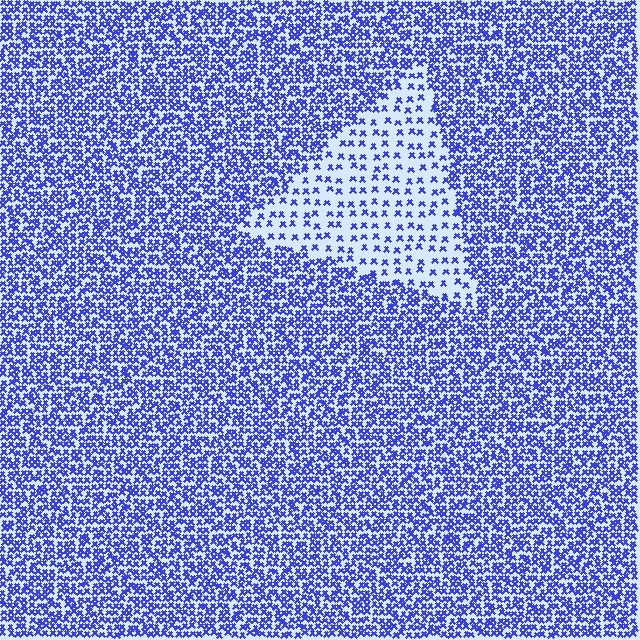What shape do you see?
I see a triangle.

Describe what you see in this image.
The image contains small blue elements arranged at two different densities. A triangle-shaped region is visible where the elements are less densely packed than the surrounding area.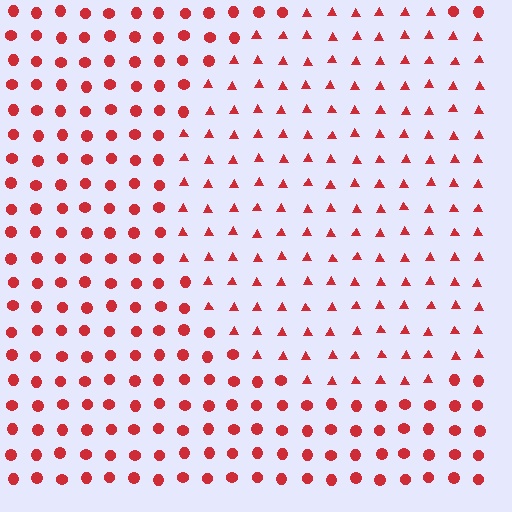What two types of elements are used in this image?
The image uses triangles inside the circle region and circles outside it.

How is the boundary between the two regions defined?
The boundary is defined by a change in element shape: triangles inside vs. circles outside. All elements share the same color and spacing.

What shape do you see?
I see a circle.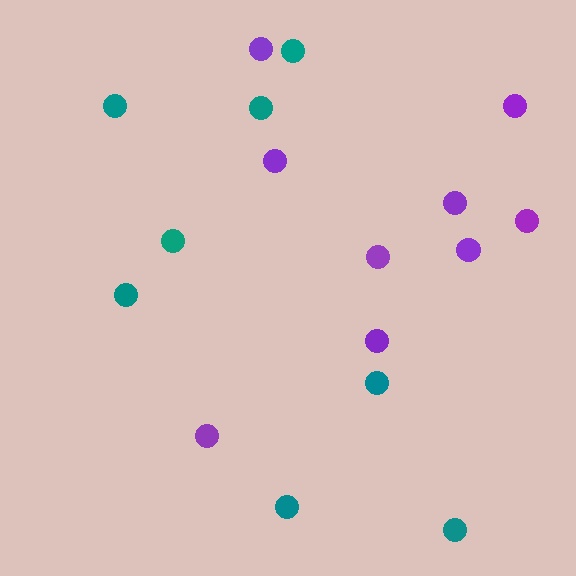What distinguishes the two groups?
There are 2 groups: one group of purple circles (9) and one group of teal circles (8).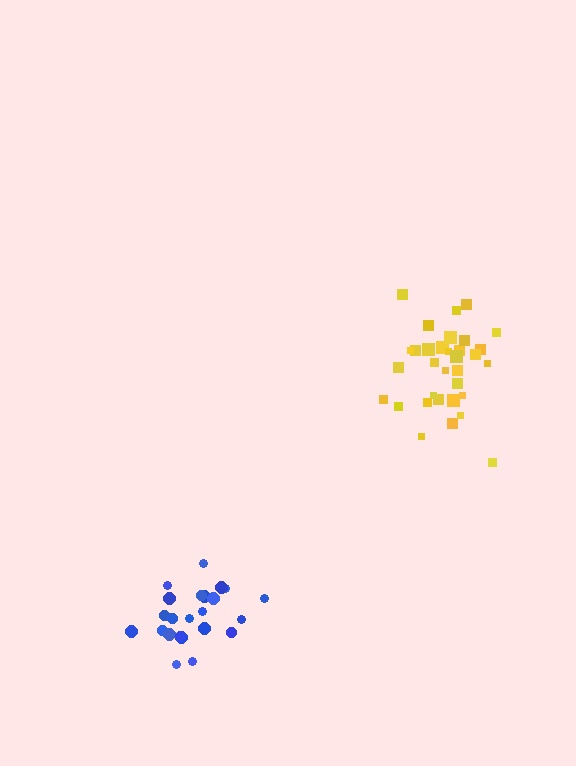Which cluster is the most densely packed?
Yellow.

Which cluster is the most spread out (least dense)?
Blue.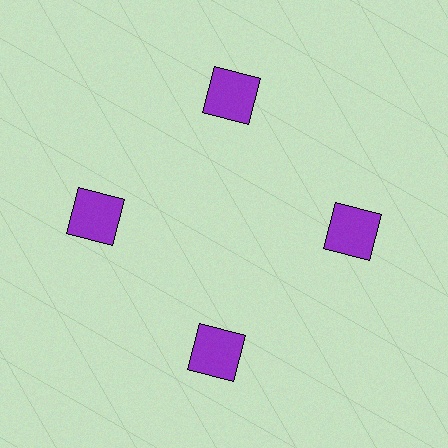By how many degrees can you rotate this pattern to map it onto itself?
The pattern maps onto itself every 90 degrees of rotation.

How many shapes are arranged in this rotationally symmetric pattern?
There are 4 shapes, arranged in 4 groups of 1.